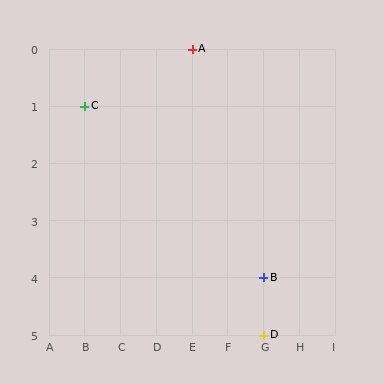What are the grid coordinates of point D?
Point D is at grid coordinates (G, 5).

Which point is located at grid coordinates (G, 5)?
Point D is at (G, 5).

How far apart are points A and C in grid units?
Points A and C are 3 columns and 1 row apart (about 3.2 grid units diagonally).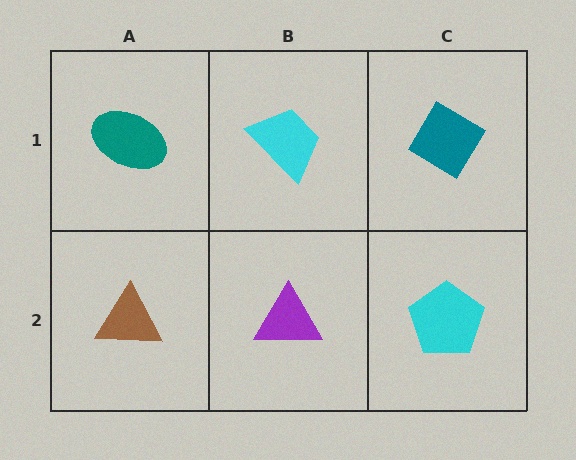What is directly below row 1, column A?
A brown triangle.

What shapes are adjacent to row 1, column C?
A cyan pentagon (row 2, column C), a cyan trapezoid (row 1, column B).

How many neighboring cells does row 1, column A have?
2.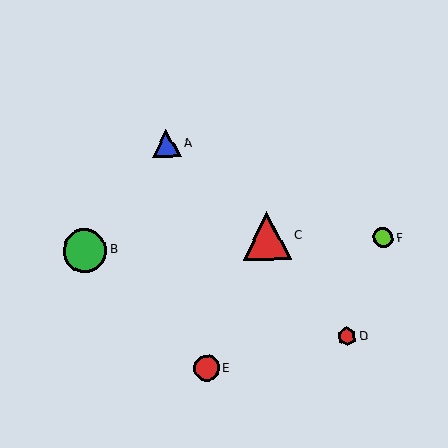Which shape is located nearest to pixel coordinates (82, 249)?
The green circle (labeled B) at (85, 251) is nearest to that location.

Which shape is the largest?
The red triangle (labeled C) is the largest.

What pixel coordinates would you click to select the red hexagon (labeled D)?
Click at (347, 337) to select the red hexagon D.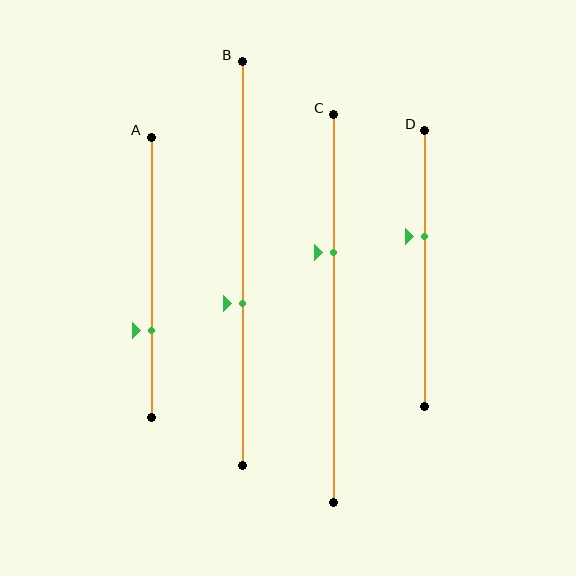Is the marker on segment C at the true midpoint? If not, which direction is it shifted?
No, the marker on segment C is shifted upward by about 14% of the segment length.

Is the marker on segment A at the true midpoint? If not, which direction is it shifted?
No, the marker on segment A is shifted downward by about 19% of the segment length.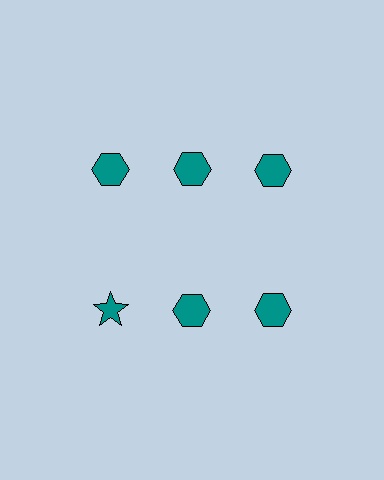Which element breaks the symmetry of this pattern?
The teal star in the second row, leftmost column breaks the symmetry. All other shapes are teal hexagons.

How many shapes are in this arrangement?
There are 6 shapes arranged in a grid pattern.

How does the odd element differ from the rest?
It has a different shape: star instead of hexagon.